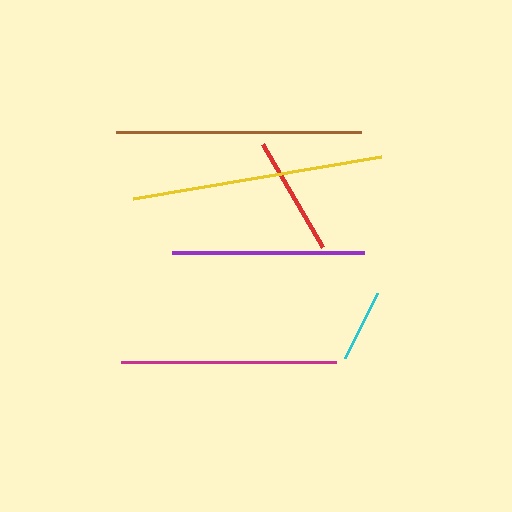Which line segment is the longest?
The yellow line is the longest at approximately 252 pixels.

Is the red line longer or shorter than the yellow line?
The yellow line is longer than the red line.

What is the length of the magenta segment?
The magenta segment is approximately 215 pixels long.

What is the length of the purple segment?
The purple segment is approximately 191 pixels long.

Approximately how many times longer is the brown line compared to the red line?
The brown line is approximately 2.1 times the length of the red line.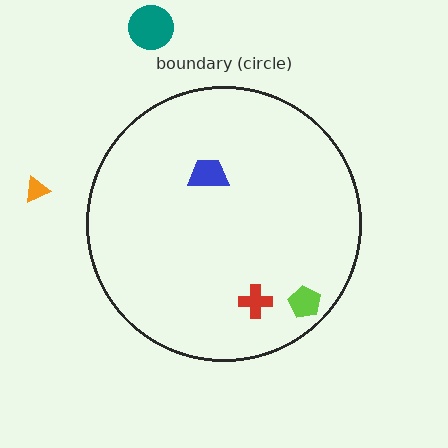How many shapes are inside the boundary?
3 inside, 2 outside.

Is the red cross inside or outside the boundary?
Inside.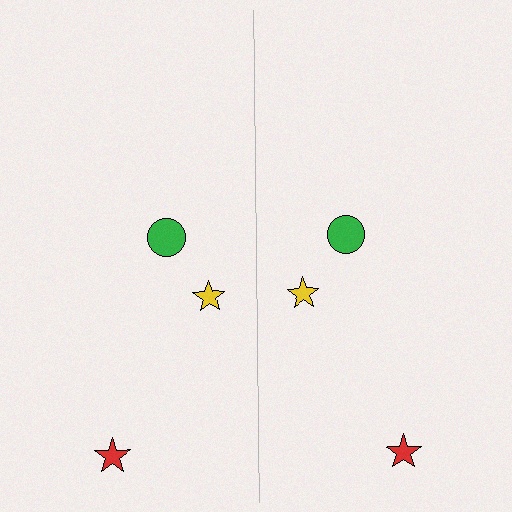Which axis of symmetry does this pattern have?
The pattern has a vertical axis of symmetry running through the center of the image.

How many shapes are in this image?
There are 6 shapes in this image.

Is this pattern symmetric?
Yes, this pattern has bilateral (reflection) symmetry.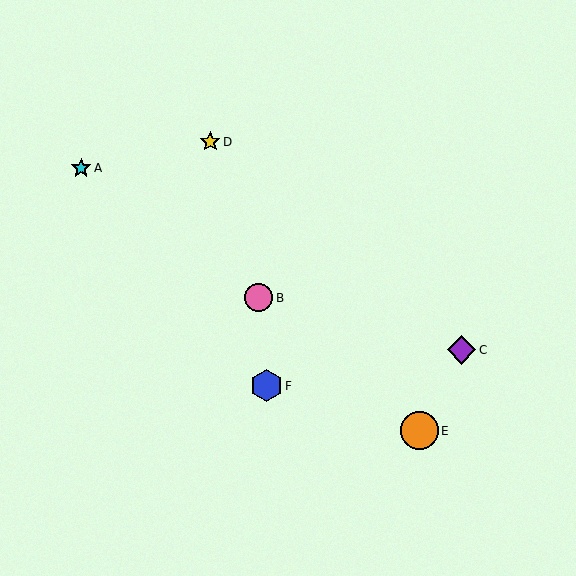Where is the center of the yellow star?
The center of the yellow star is at (210, 142).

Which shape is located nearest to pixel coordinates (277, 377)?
The blue hexagon (labeled F) at (266, 386) is nearest to that location.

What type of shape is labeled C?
Shape C is a purple diamond.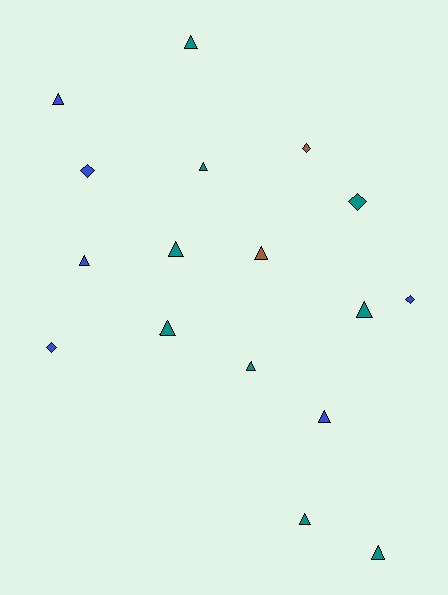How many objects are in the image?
There are 17 objects.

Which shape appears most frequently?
Triangle, with 12 objects.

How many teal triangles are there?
There are 8 teal triangles.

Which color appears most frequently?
Teal, with 9 objects.